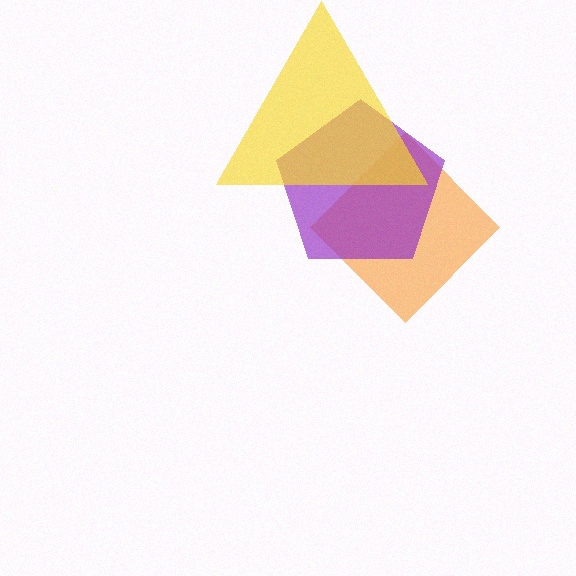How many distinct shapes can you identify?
There are 3 distinct shapes: an orange diamond, a purple pentagon, a yellow triangle.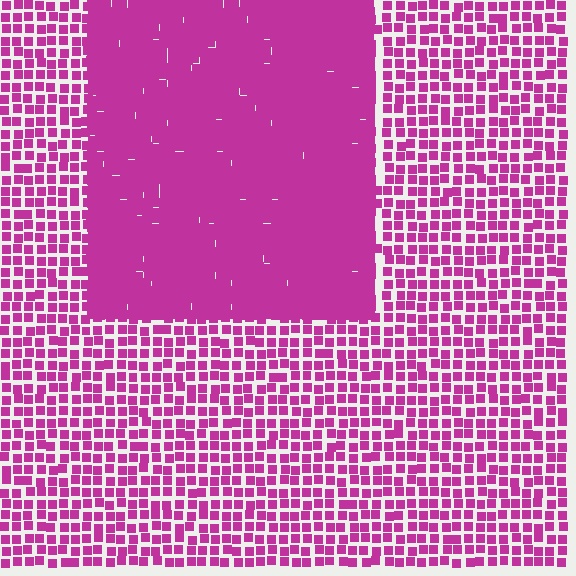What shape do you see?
I see a rectangle.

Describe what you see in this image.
The image contains small magenta elements arranged at two different densities. A rectangle-shaped region is visible where the elements are more densely packed than the surrounding area.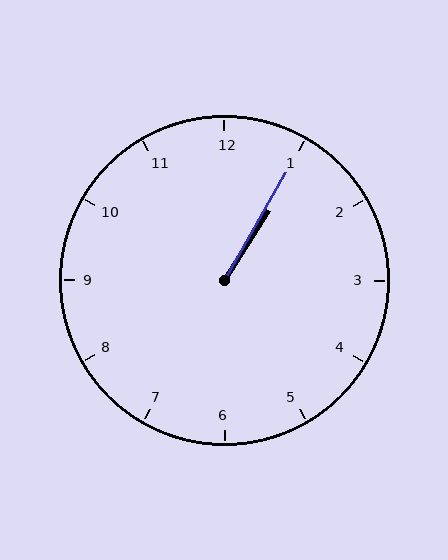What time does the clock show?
1:05.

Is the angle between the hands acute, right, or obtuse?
It is acute.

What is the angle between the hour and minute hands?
Approximately 2 degrees.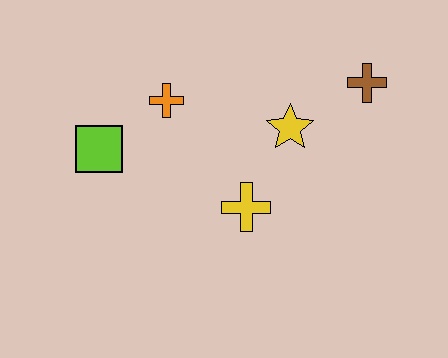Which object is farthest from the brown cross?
The lime square is farthest from the brown cross.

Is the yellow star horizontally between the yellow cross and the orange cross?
No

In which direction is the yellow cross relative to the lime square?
The yellow cross is to the right of the lime square.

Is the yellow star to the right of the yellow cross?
Yes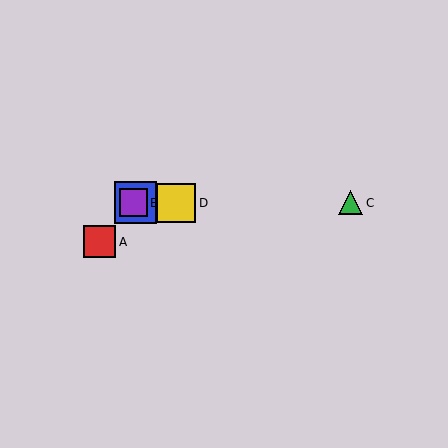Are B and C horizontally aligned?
Yes, both are at y≈203.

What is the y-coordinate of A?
Object A is at y≈242.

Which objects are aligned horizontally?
Objects B, C, D, E are aligned horizontally.